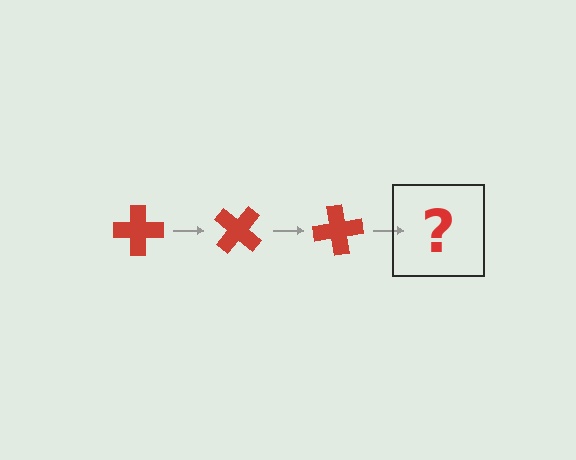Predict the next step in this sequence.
The next step is a red cross rotated 120 degrees.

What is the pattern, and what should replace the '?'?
The pattern is that the cross rotates 40 degrees each step. The '?' should be a red cross rotated 120 degrees.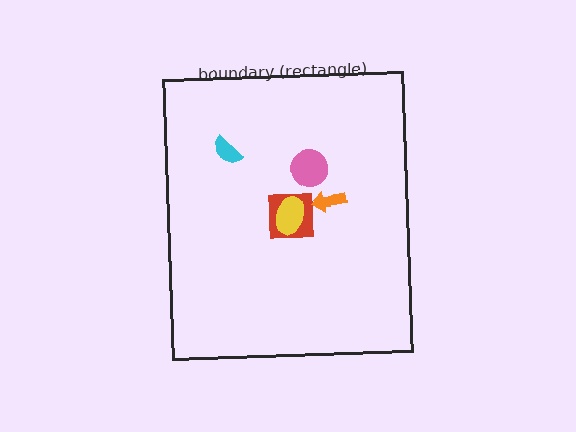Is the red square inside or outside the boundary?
Inside.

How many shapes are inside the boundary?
5 inside, 0 outside.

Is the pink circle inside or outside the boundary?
Inside.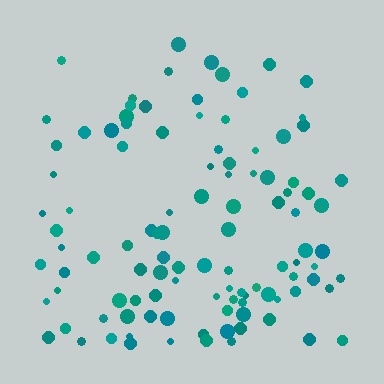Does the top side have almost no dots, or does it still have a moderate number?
Still a moderate number, just noticeably fewer than the bottom.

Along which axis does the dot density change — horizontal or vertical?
Vertical.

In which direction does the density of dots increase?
From top to bottom, with the bottom side densest.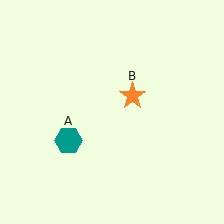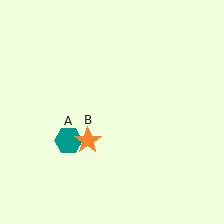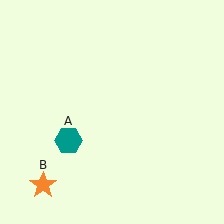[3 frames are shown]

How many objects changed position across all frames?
1 object changed position: orange star (object B).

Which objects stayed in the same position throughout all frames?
Teal hexagon (object A) remained stationary.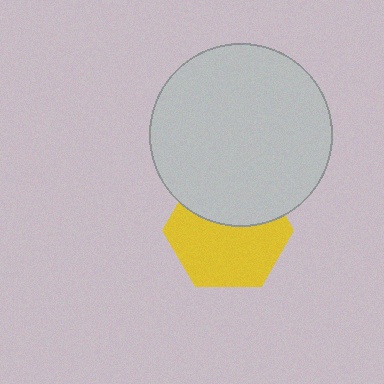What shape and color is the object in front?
The object in front is a light gray circle.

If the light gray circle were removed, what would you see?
You would see the complete yellow hexagon.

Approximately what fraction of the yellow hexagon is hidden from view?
Roughly 38% of the yellow hexagon is hidden behind the light gray circle.